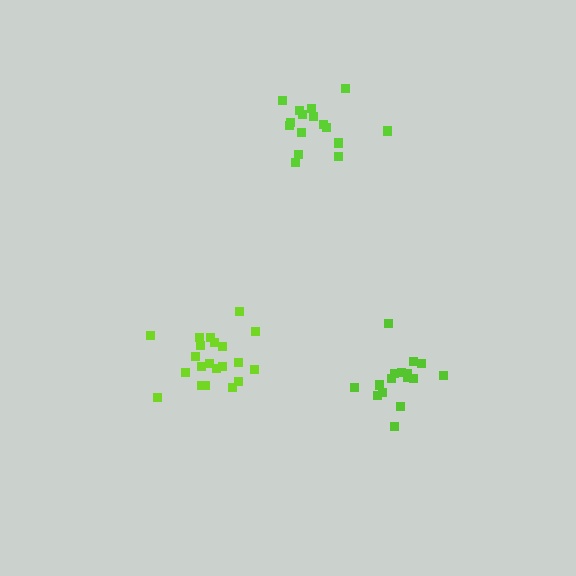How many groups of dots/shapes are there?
There are 3 groups.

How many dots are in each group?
Group 1: 17 dots, Group 2: 21 dots, Group 3: 16 dots (54 total).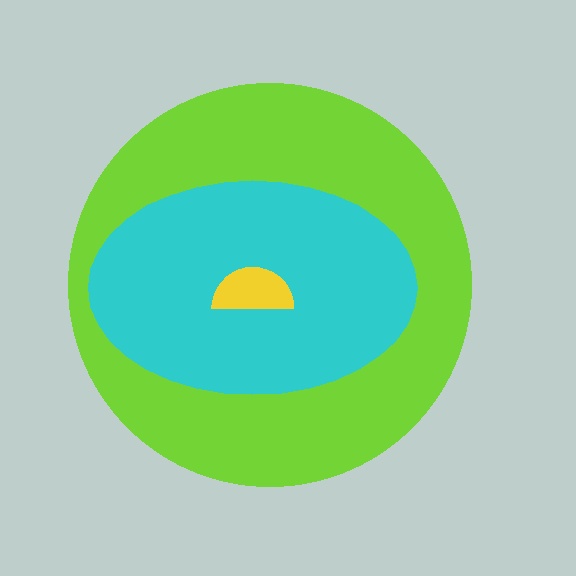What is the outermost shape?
The lime circle.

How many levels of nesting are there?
3.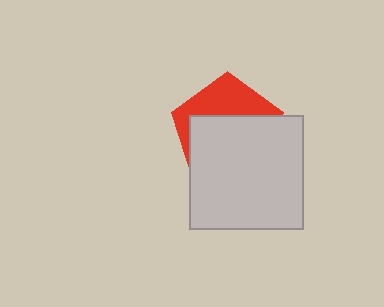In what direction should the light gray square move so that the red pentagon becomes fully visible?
The light gray square should move down. That is the shortest direction to clear the overlap and leave the red pentagon fully visible.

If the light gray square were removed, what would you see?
You would see the complete red pentagon.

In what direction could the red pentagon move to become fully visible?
The red pentagon could move up. That would shift it out from behind the light gray square entirely.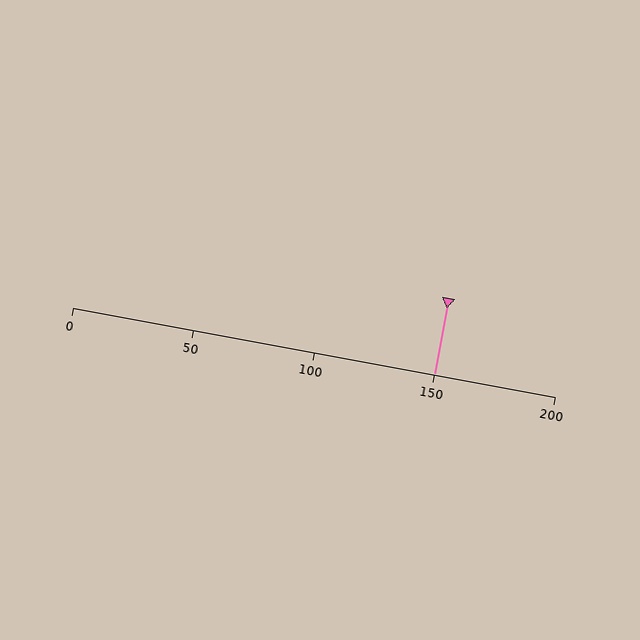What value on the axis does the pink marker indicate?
The marker indicates approximately 150.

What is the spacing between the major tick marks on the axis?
The major ticks are spaced 50 apart.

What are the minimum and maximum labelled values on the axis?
The axis runs from 0 to 200.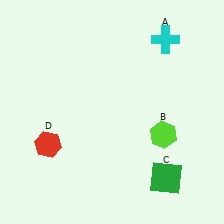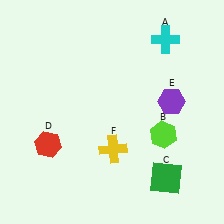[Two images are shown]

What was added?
A purple hexagon (E), a yellow cross (F) were added in Image 2.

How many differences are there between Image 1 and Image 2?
There are 2 differences between the two images.